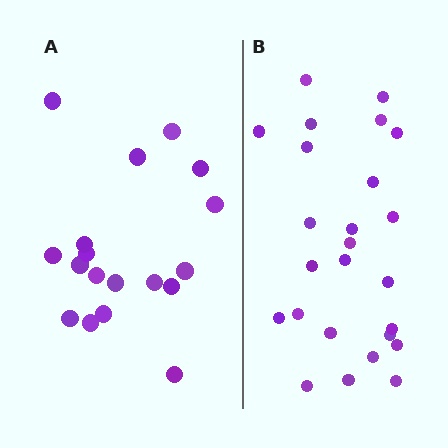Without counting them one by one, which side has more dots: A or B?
Region B (the right region) has more dots.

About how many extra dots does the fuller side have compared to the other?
Region B has roughly 8 or so more dots than region A.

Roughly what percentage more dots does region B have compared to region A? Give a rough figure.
About 40% more.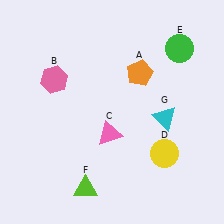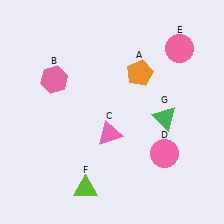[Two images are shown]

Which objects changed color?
D changed from yellow to pink. E changed from green to pink. G changed from cyan to green.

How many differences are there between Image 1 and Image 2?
There are 3 differences between the two images.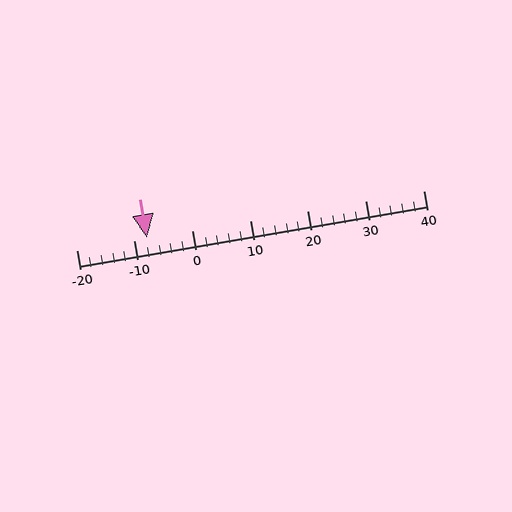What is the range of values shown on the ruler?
The ruler shows values from -20 to 40.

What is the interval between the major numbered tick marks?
The major tick marks are spaced 10 units apart.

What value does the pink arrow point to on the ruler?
The pink arrow points to approximately -8.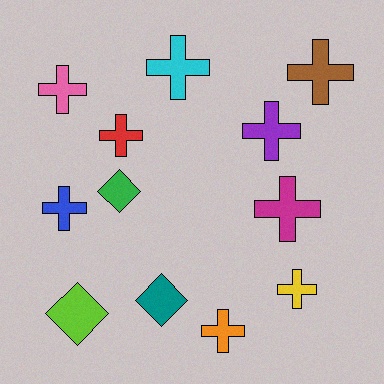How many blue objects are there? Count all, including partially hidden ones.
There is 1 blue object.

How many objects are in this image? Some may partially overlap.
There are 12 objects.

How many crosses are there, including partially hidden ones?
There are 9 crosses.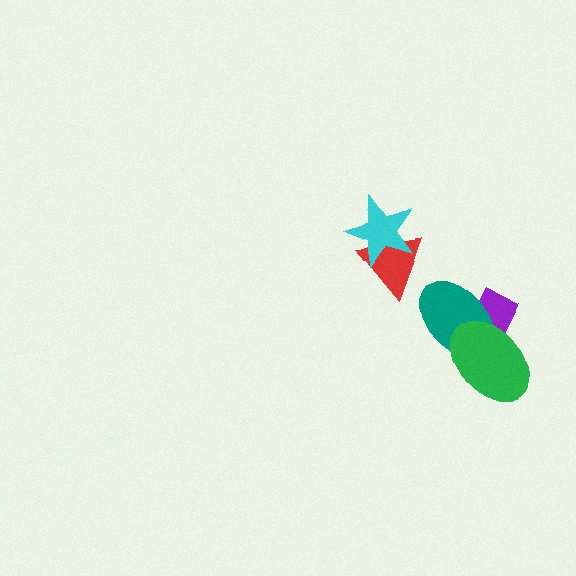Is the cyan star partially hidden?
No, no other shape covers it.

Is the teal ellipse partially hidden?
Yes, it is partially covered by another shape.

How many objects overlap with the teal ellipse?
2 objects overlap with the teal ellipse.